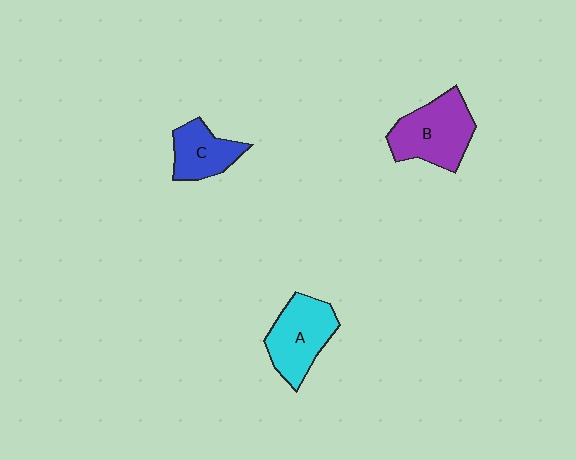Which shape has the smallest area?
Shape C (blue).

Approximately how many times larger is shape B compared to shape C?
Approximately 1.5 times.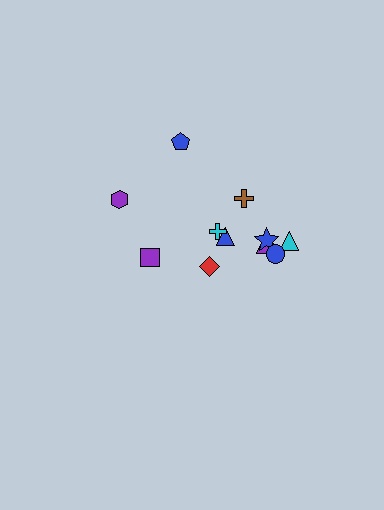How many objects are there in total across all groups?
There are 11 objects.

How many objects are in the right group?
There are 8 objects.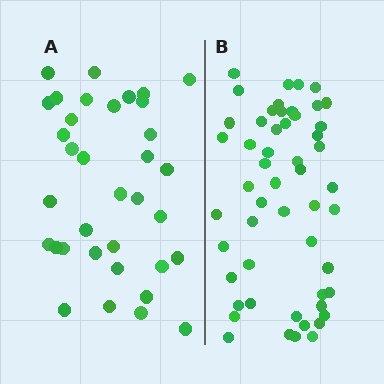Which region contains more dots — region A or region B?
Region B (the right region) has more dots.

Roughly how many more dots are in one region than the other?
Region B has approximately 20 more dots than region A.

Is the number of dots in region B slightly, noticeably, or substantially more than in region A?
Region B has substantially more. The ratio is roughly 1.5 to 1.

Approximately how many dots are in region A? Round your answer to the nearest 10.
About 40 dots. (The exact count is 35, which rounds to 40.)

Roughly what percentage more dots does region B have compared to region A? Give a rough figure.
About 50% more.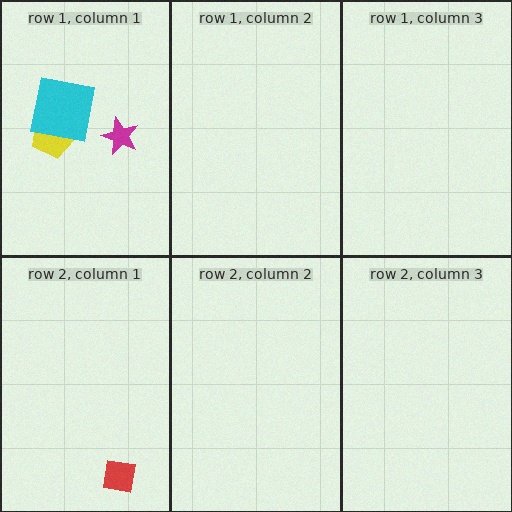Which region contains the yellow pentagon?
The row 1, column 1 region.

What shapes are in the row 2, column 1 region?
The red square.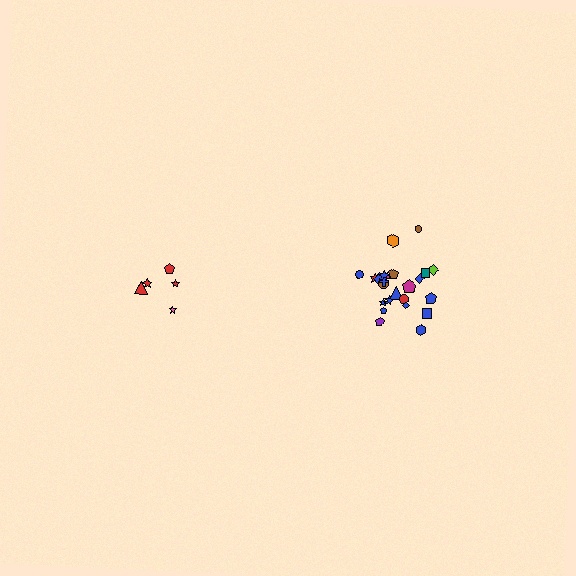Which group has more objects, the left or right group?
The right group.